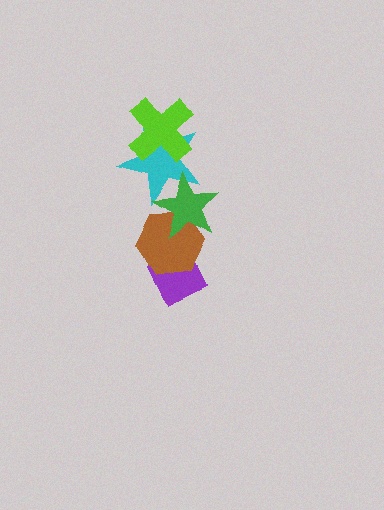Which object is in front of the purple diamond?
The brown hexagon is in front of the purple diamond.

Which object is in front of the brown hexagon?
The green star is in front of the brown hexagon.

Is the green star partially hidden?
No, no other shape covers it.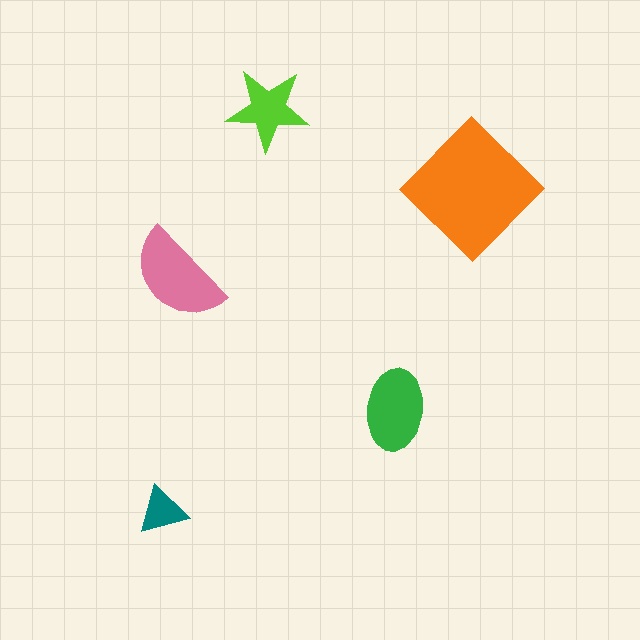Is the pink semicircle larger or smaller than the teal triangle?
Larger.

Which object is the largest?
The orange diamond.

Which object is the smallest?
The teal triangle.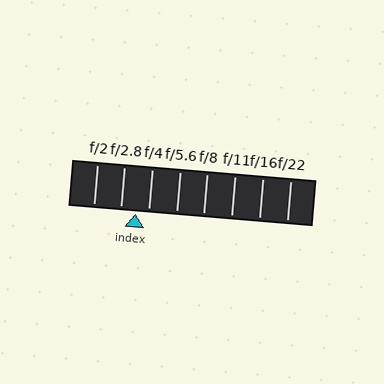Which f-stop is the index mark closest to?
The index mark is closest to f/4.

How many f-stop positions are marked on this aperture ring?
There are 8 f-stop positions marked.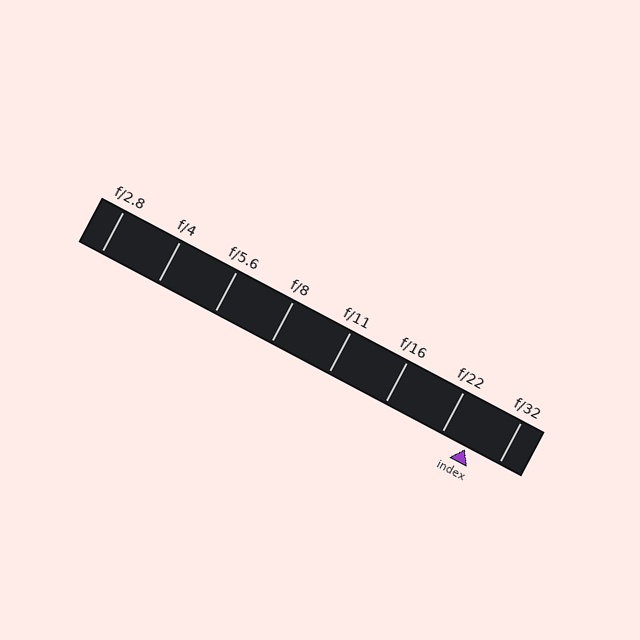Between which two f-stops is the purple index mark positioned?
The index mark is between f/22 and f/32.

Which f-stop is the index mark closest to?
The index mark is closest to f/22.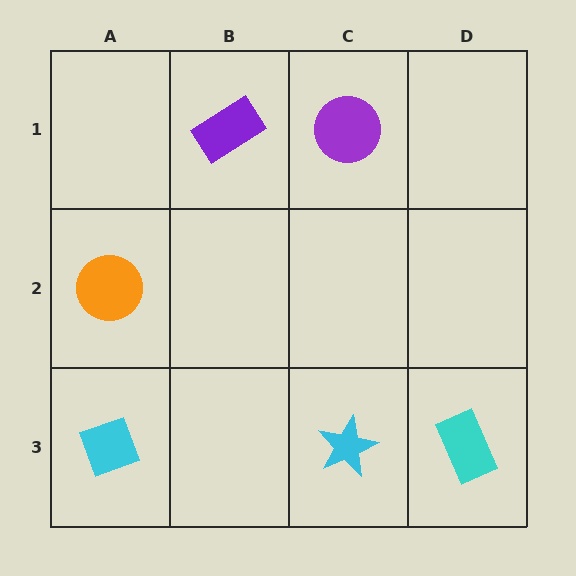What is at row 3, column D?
A cyan rectangle.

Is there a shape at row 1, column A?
No, that cell is empty.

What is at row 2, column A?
An orange circle.